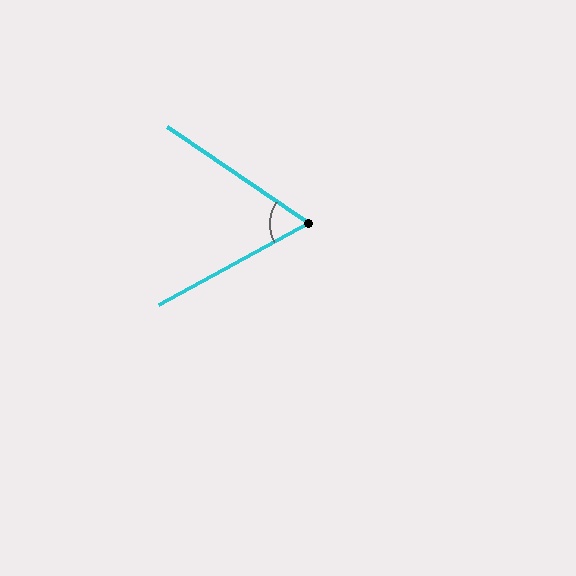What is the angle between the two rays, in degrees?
Approximately 63 degrees.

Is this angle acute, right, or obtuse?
It is acute.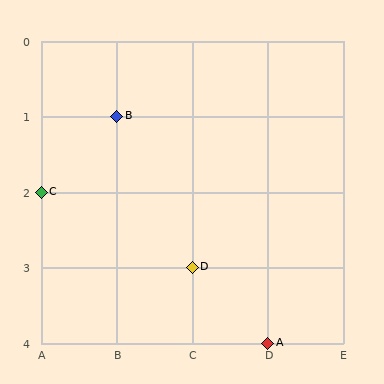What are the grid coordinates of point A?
Point A is at grid coordinates (D, 4).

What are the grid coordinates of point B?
Point B is at grid coordinates (B, 1).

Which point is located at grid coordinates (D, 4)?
Point A is at (D, 4).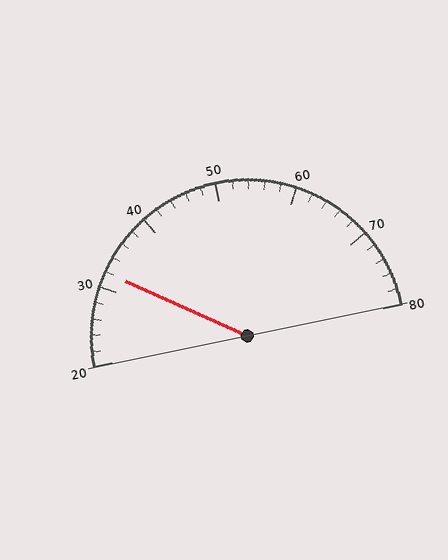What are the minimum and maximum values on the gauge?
The gauge ranges from 20 to 80.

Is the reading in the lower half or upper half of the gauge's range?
The reading is in the lower half of the range (20 to 80).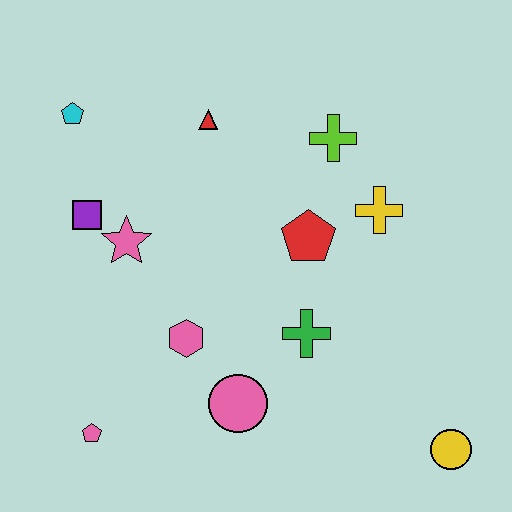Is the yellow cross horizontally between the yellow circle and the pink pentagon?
Yes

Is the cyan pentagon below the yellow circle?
No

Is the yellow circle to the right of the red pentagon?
Yes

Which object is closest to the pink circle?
The pink hexagon is closest to the pink circle.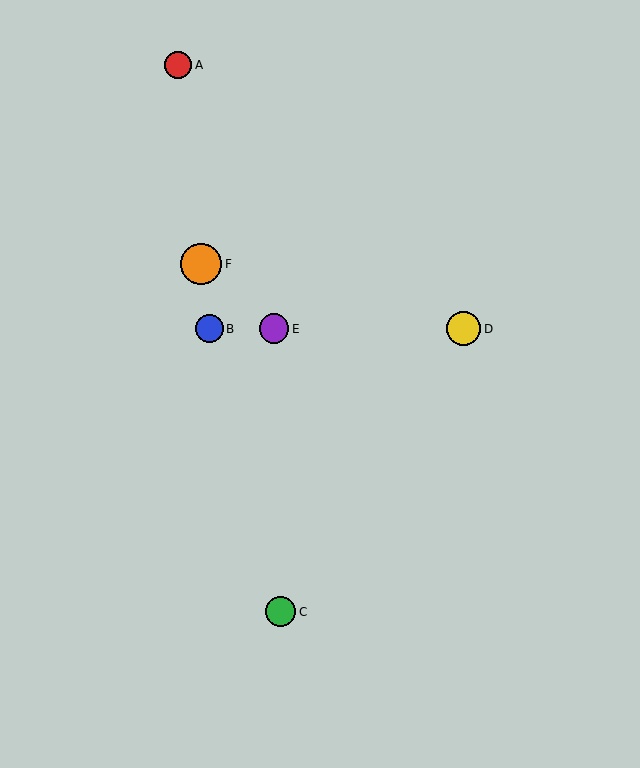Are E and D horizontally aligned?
Yes, both are at y≈329.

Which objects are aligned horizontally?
Objects B, D, E are aligned horizontally.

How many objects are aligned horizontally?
3 objects (B, D, E) are aligned horizontally.